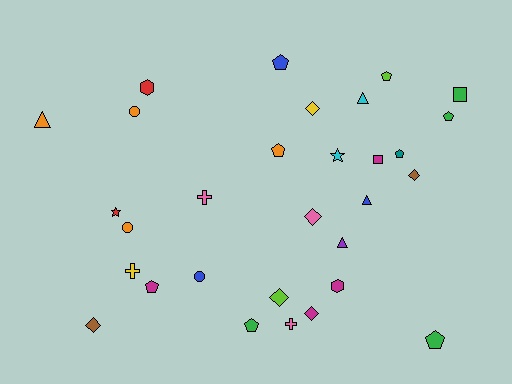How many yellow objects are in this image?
There are 2 yellow objects.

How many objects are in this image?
There are 30 objects.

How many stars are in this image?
There are 2 stars.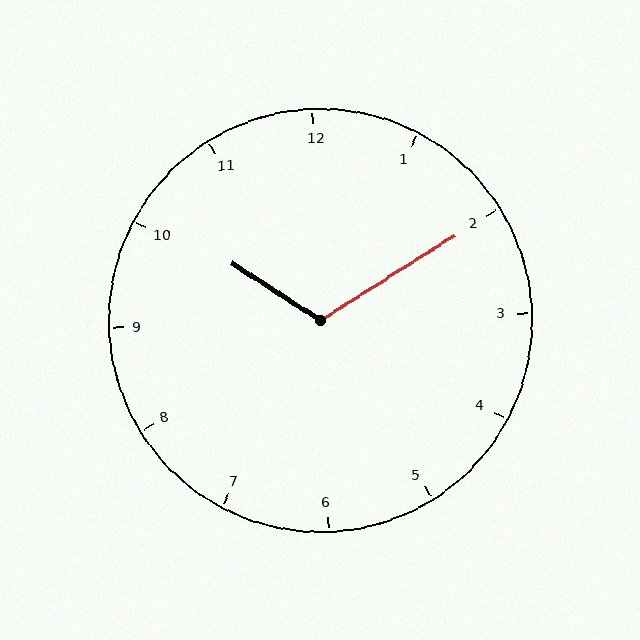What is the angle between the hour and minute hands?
Approximately 115 degrees.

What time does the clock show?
10:10.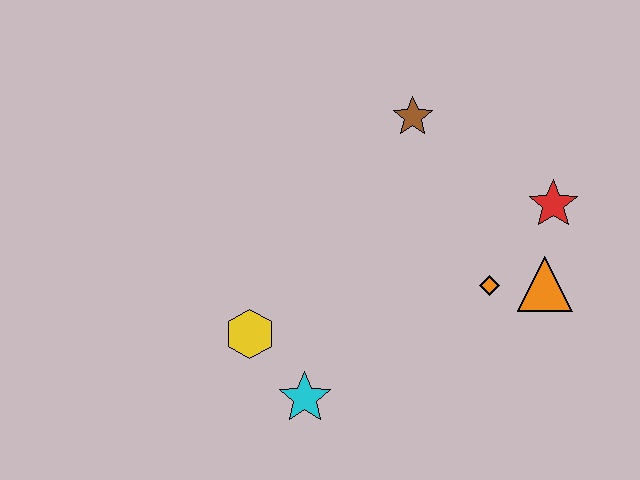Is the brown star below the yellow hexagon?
No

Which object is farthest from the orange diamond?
The yellow hexagon is farthest from the orange diamond.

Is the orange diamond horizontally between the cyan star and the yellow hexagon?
No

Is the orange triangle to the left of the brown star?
No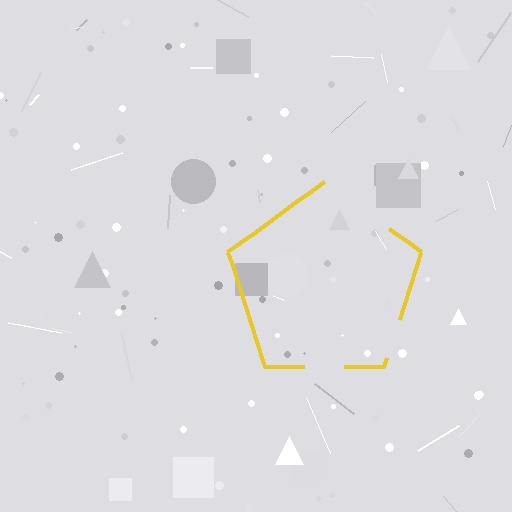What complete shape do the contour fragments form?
The contour fragments form a pentagon.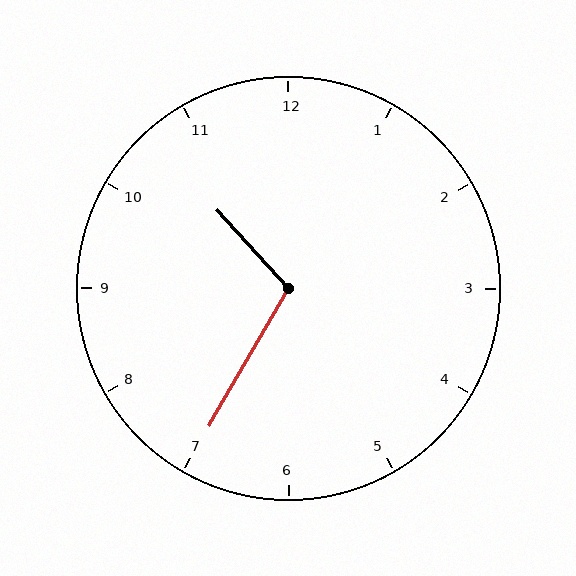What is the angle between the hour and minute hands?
Approximately 108 degrees.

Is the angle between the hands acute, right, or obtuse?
It is obtuse.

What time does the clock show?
10:35.